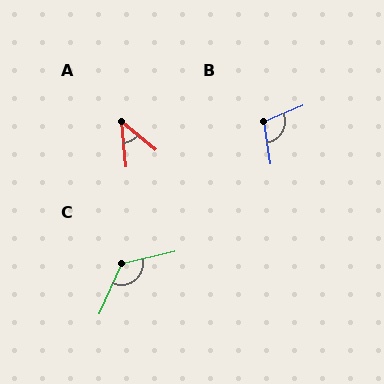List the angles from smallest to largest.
A (45°), B (104°), C (127°).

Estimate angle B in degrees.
Approximately 104 degrees.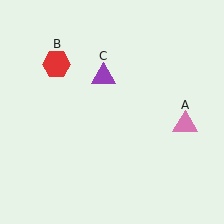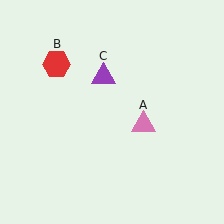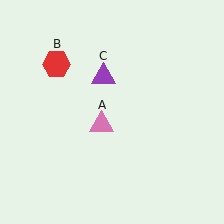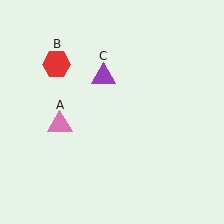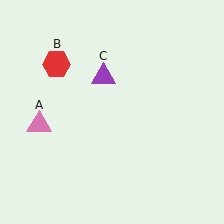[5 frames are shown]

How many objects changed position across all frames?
1 object changed position: pink triangle (object A).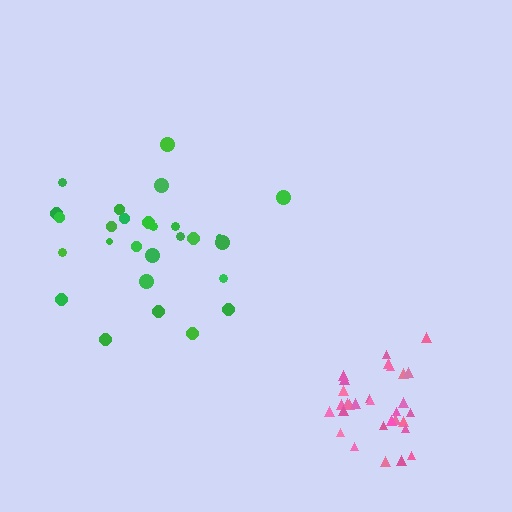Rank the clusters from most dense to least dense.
pink, green.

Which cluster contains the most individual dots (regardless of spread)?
Pink (31).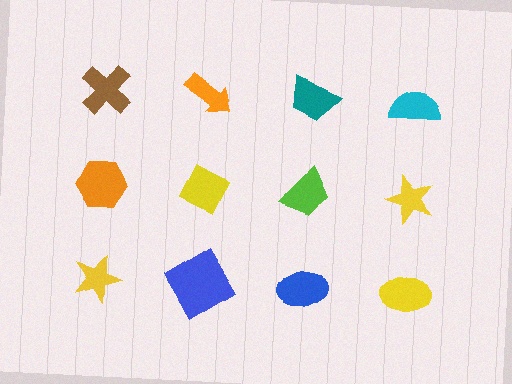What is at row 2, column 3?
A lime trapezoid.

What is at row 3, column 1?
A yellow star.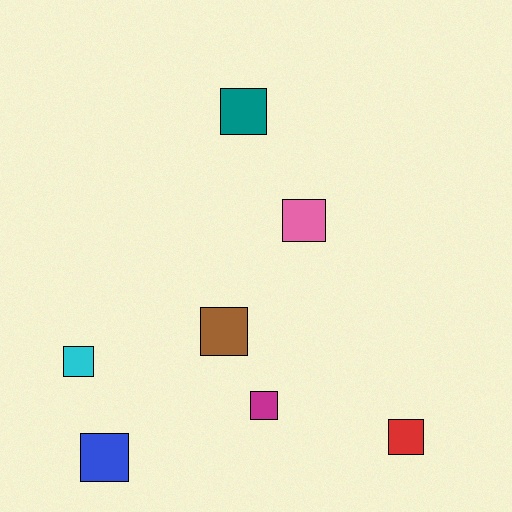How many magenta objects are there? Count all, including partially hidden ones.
There is 1 magenta object.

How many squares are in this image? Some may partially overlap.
There are 7 squares.